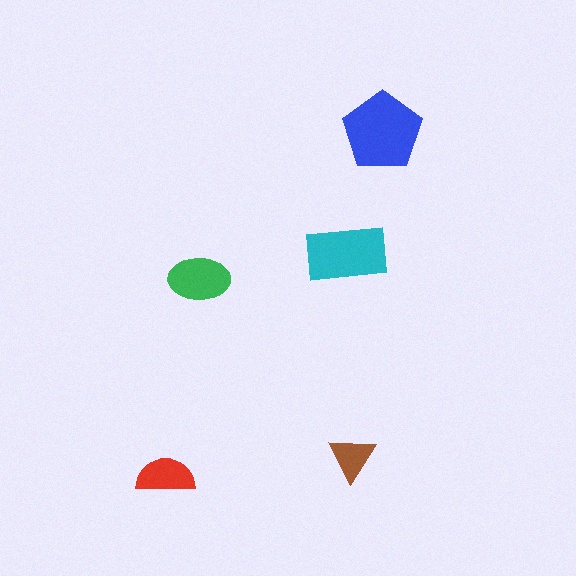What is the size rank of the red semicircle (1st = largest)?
4th.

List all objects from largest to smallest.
The blue pentagon, the cyan rectangle, the green ellipse, the red semicircle, the brown triangle.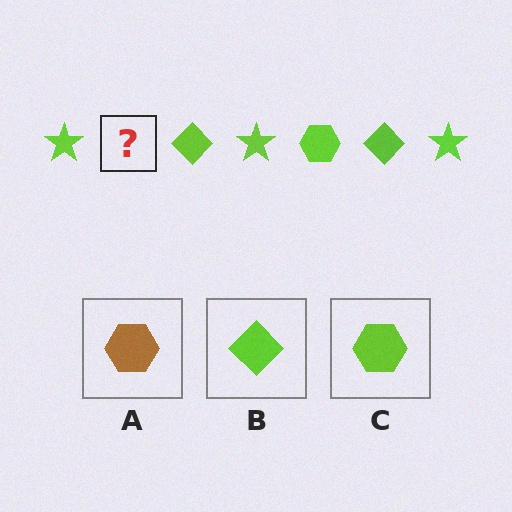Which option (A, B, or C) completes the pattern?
C.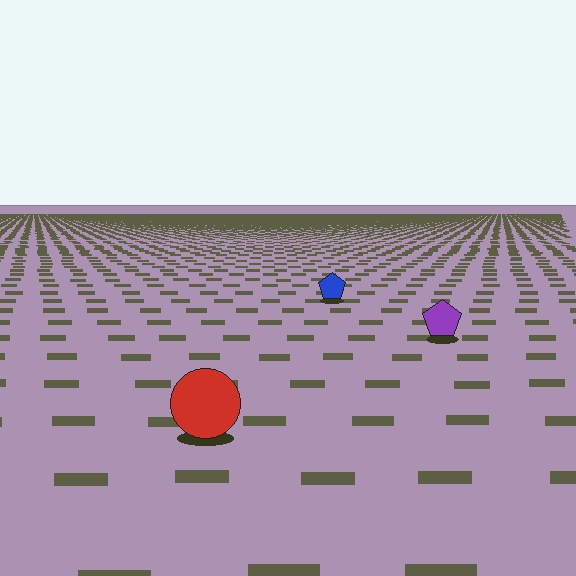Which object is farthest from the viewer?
The blue pentagon is farthest from the viewer. It appears smaller and the ground texture around it is denser.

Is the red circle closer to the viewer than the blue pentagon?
Yes. The red circle is closer — you can tell from the texture gradient: the ground texture is coarser near it.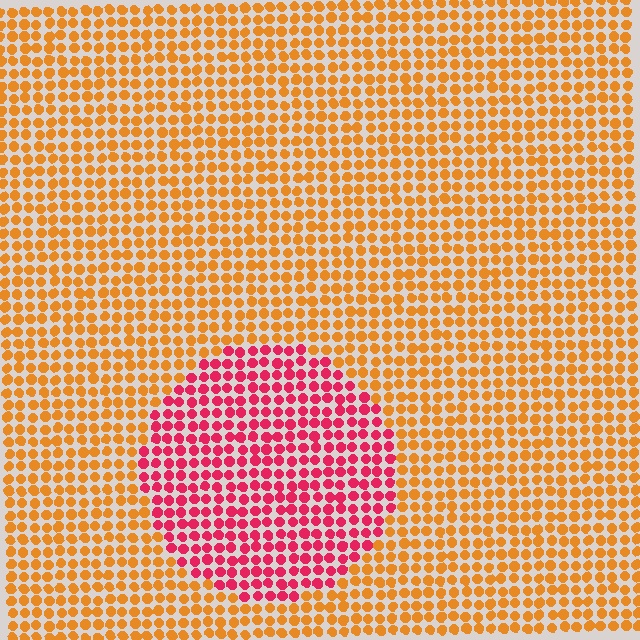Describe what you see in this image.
The image is filled with small orange elements in a uniform arrangement. A circle-shaped region is visible where the elements are tinted to a slightly different hue, forming a subtle color boundary.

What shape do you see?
I see a circle.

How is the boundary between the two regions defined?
The boundary is defined purely by a slight shift in hue (about 50 degrees). Spacing, size, and orientation are identical on both sides.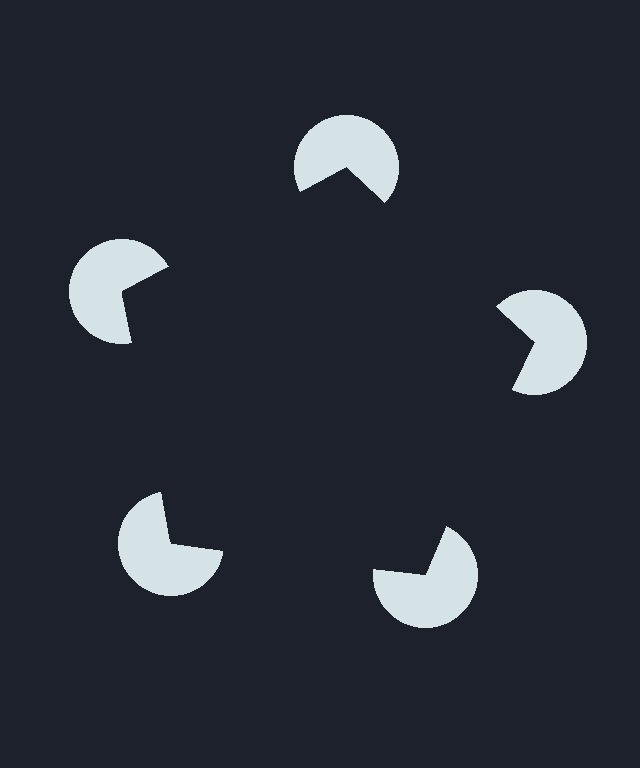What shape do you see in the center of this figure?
An illusory pentagon — its edges are inferred from the aligned wedge cuts in the pac-man discs, not physically drawn.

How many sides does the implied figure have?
5 sides.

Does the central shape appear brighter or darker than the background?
It typically appears slightly darker than the background, even though no actual brightness change is drawn.